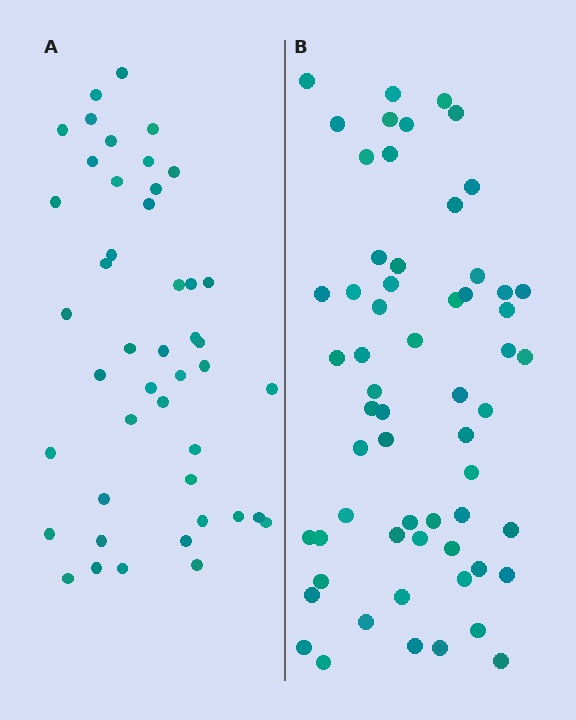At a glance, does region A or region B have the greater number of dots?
Region B (the right region) has more dots.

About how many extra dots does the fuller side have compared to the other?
Region B has approximately 15 more dots than region A.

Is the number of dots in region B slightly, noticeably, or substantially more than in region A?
Region B has noticeably more, but not dramatically so. The ratio is roughly 1.3 to 1.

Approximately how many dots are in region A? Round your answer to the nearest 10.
About 40 dots. (The exact count is 45, which rounds to 40.)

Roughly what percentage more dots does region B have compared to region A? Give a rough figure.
About 35% more.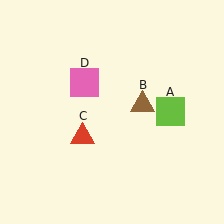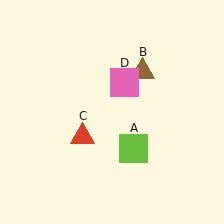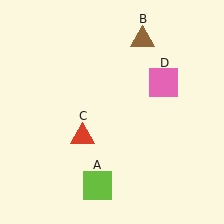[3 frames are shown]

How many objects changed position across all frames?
3 objects changed position: lime square (object A), brown triangle (object B), pink square (object D).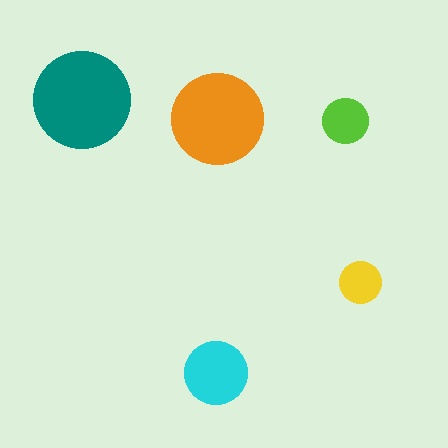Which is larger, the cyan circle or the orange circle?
The orange one.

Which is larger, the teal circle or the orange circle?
The teal one.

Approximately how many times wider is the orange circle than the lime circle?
About 2 times wider.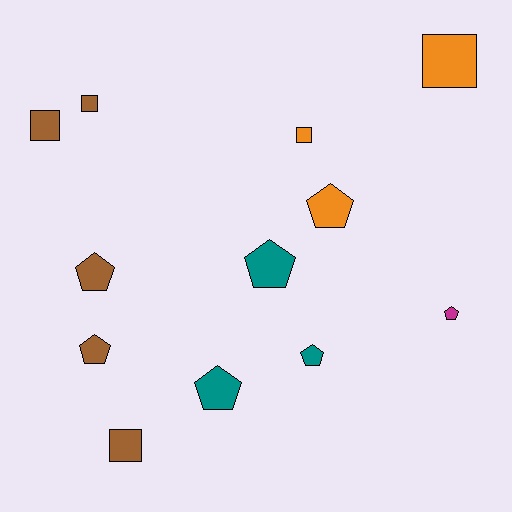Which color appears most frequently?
Brown, with 5 objects.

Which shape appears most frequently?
Pentagon, with 7 objects.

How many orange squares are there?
There are 2 orange squares.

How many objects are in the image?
There are 12 objects.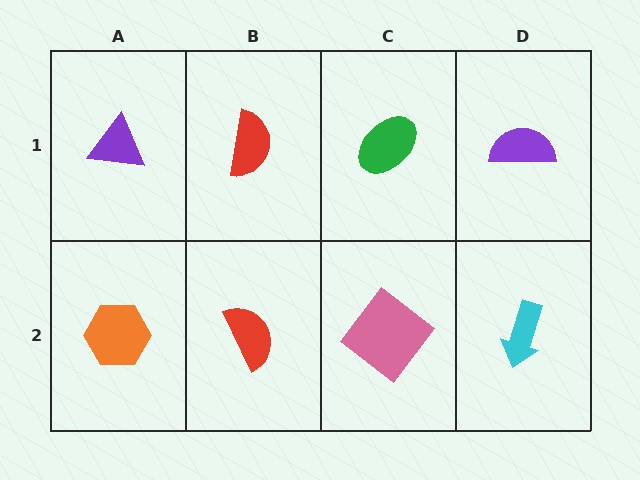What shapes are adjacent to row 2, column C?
A green ellipse (row 1, column C), a red semicircle (row 2, column B), a cyan arrow (row 2, column D).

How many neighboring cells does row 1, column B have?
3.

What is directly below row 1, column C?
A pink diamond.